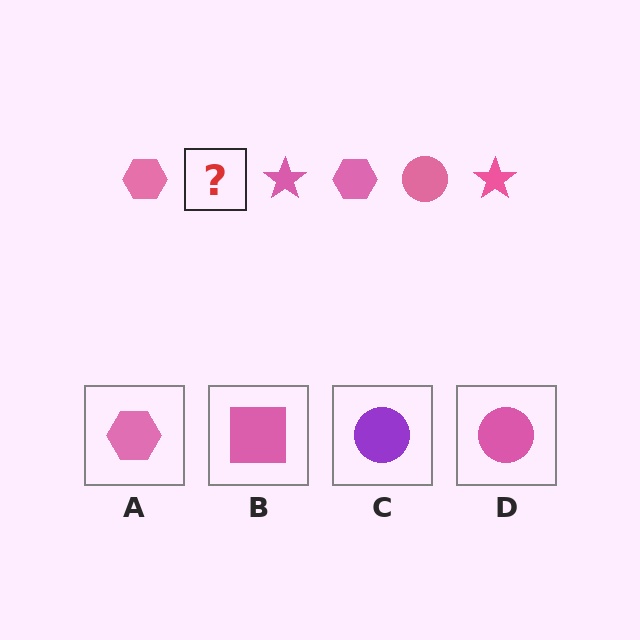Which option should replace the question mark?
Option D.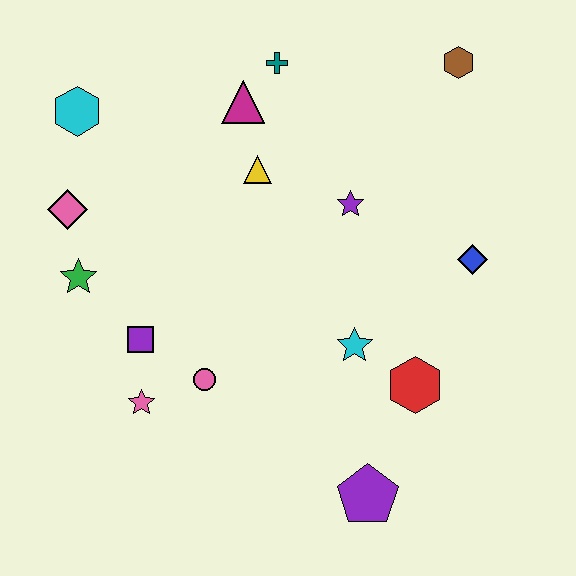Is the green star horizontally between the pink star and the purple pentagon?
No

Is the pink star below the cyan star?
Yes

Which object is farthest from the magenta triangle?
The purple pentagon is farthest from the magenta triangle.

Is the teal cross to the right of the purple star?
No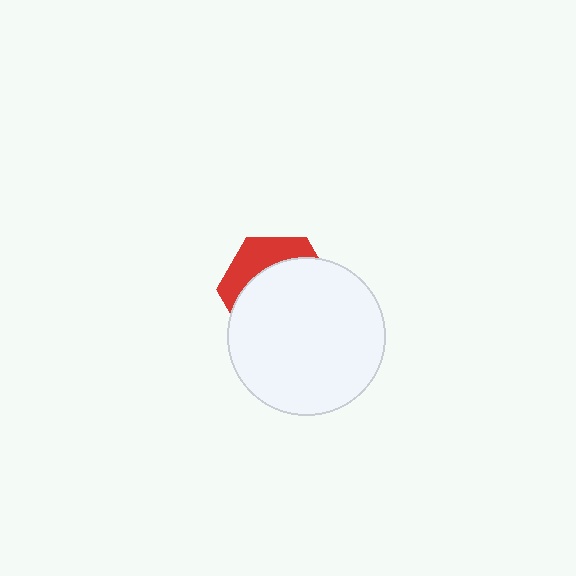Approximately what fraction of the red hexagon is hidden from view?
Roughly 69% of the red hexagon is hidden behind the white circle.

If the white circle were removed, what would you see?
You would see the complete red hexagon.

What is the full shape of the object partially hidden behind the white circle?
The partially hidden object is a red hexagon.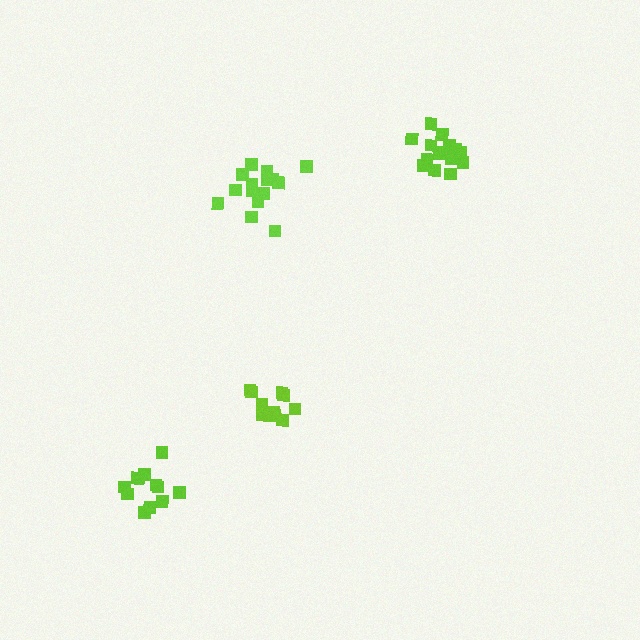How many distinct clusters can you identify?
There are 4 distinct clusters.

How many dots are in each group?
Group 1: 15 dots, Group 2: 15 dots, Group 3: 13 dots, Group 4: 12 dots (55 total).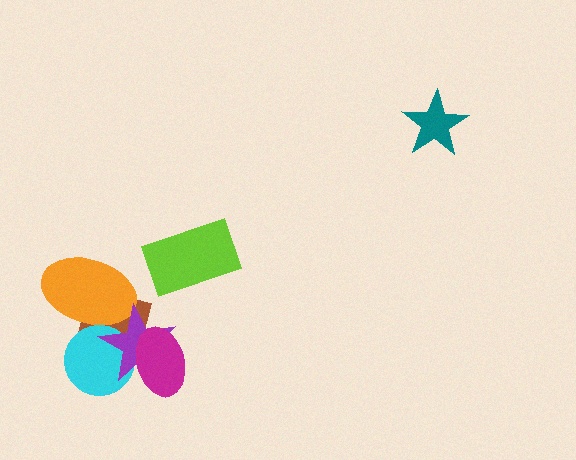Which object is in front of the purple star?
The magenta ellipse is in front of the purple star.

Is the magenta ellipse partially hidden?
No, no other shape covers it.